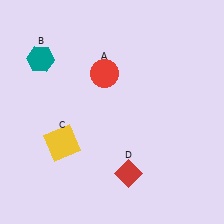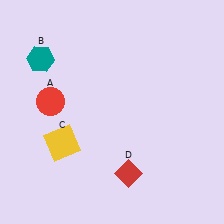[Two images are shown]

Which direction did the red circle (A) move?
The red circle (A) moved left.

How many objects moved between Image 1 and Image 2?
1 object moved between the two images.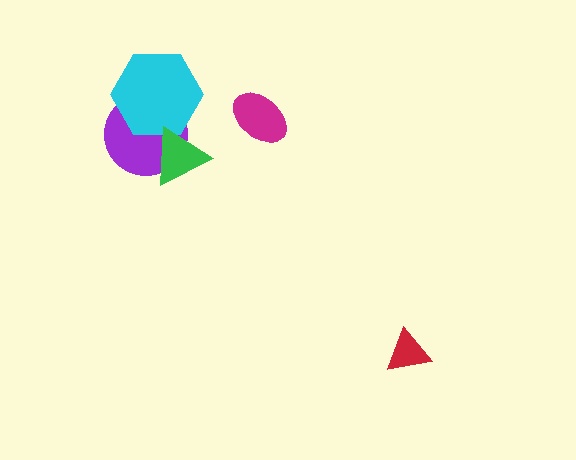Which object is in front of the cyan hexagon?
The green triangle is in front of the cyan hexagon.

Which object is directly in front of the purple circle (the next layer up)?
The cyan hexagon is directly in front of the purple circle.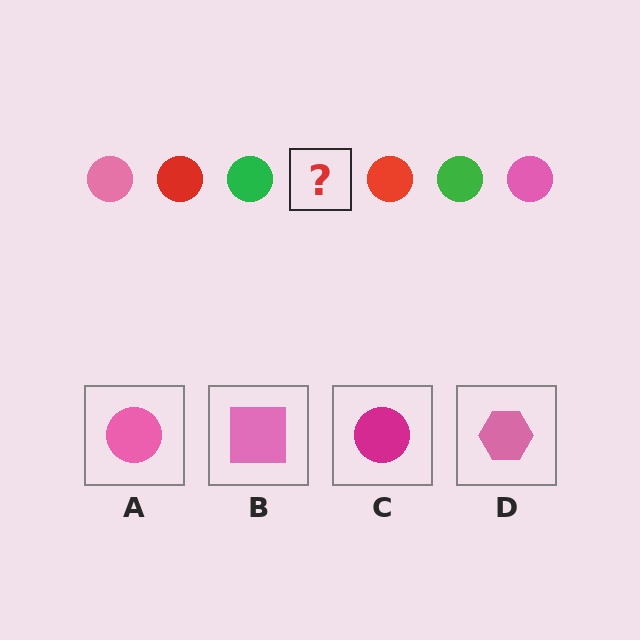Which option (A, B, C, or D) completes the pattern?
A.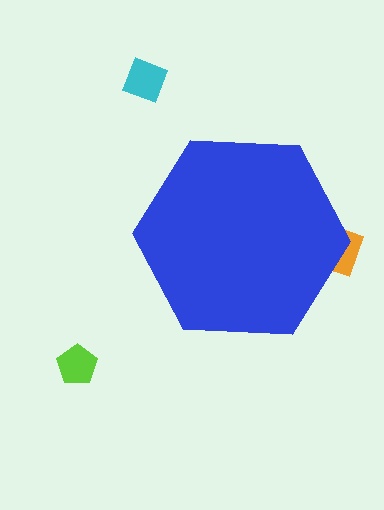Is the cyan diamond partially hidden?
No, the cyan diamond is fully visible.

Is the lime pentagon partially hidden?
No, the lime pentagon is fully visible.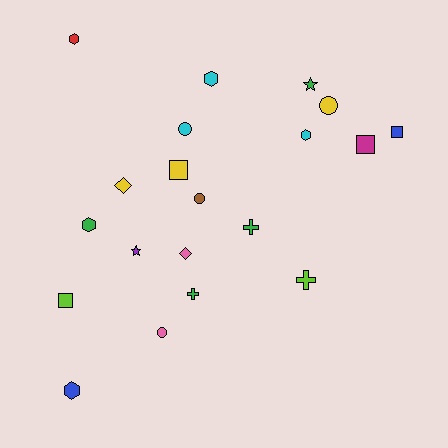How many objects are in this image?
There are 20 objects.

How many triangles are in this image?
There are no triangles.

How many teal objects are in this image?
There are no teal objects.